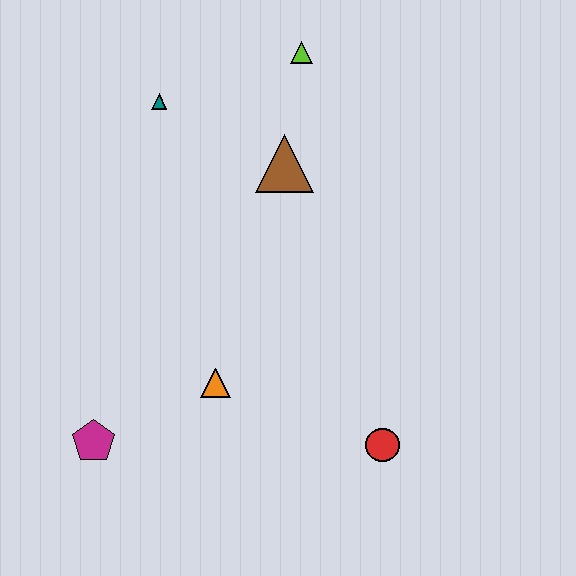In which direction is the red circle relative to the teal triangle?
The red circle is below the teal triangle.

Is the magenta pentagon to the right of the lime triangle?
No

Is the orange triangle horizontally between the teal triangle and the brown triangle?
Yes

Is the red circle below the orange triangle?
Yes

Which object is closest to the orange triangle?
The magenta pentagon is closest to the orange triangle.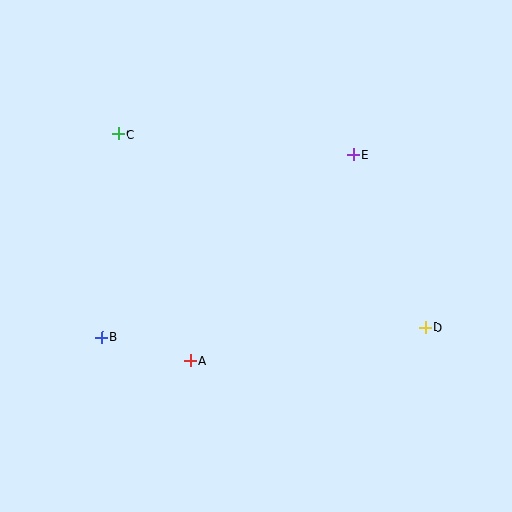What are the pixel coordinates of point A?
Point A is at (190, 361).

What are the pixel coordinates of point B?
Point B is at (102, 337).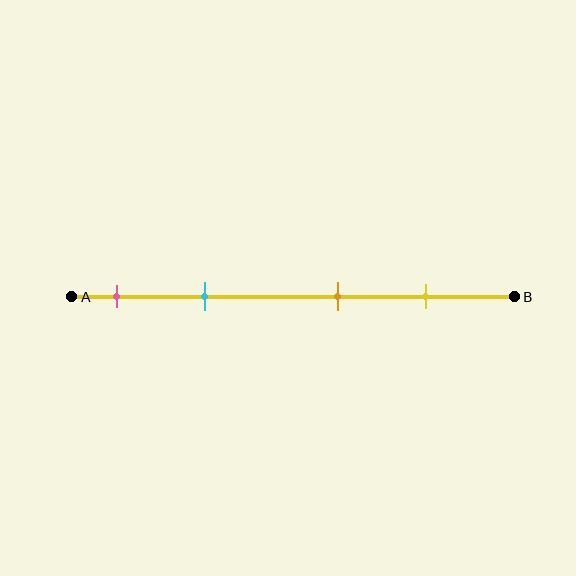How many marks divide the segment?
There are 4 marks dividing the segment.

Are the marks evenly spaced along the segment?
No, the marks are not evenly spaced.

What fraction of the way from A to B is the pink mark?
The pink mark is approximately 10% (0.1) of the way from A to B.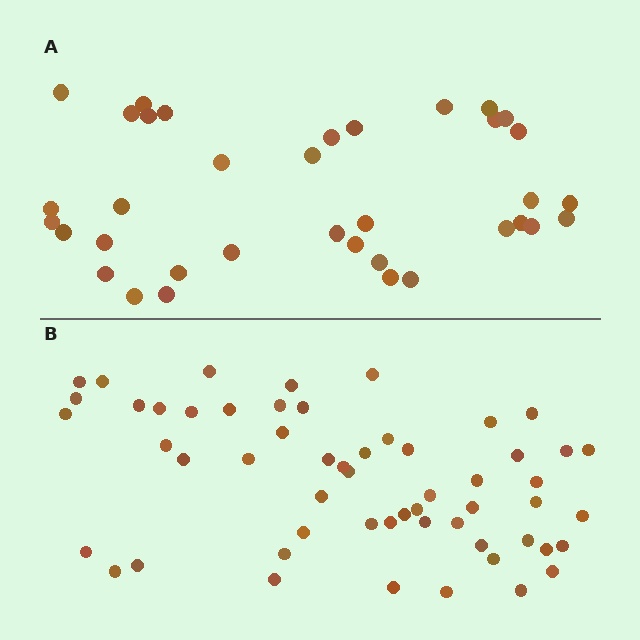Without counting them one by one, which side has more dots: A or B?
Region B (the bottom region) has more dots.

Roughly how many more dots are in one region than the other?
Region B has approximately 20 more dots than region A.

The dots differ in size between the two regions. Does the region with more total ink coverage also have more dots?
No. Region A has more total ink coverage because its dots are larger, but region B actually contains more individual dots. Total area can be misleading — the number of items is what matters here.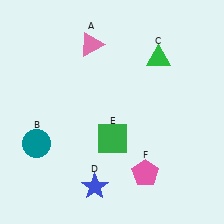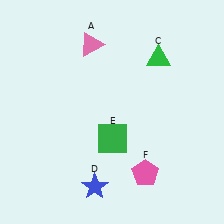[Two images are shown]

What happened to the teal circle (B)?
The teal circle (B) was removed in Image 2. It was in the bottom-left area of Image 1.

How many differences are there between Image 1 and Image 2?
There is 1 difference between the two images.